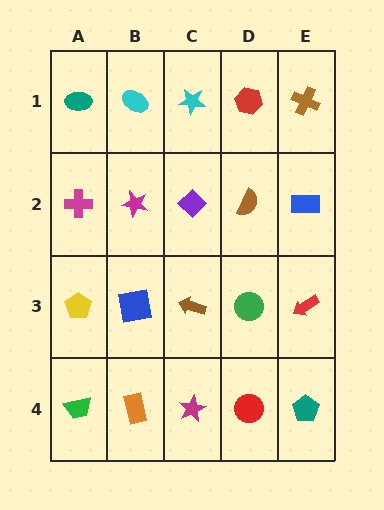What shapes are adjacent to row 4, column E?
A red arrow (row 3, column E), a red circle (row 4, column D).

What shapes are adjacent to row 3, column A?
A magenta cross (row 2, column A), a green trapezoid (row 4, column A), a blue square (row 3, column B).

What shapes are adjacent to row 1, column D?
A brown semicircle (row 2, column D), a cyan star (row 1, column C), a brown cross (row 1, column E).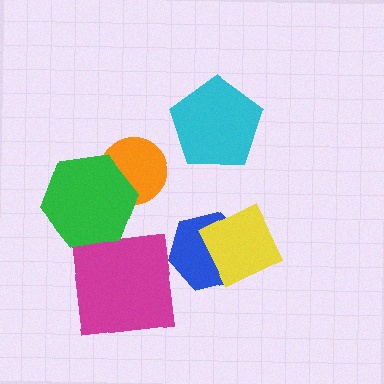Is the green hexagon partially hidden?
No, no other shape covers it.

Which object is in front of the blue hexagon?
The yellow square is in front of the blue hexagon.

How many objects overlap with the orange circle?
1 object overlaps with the orange circle.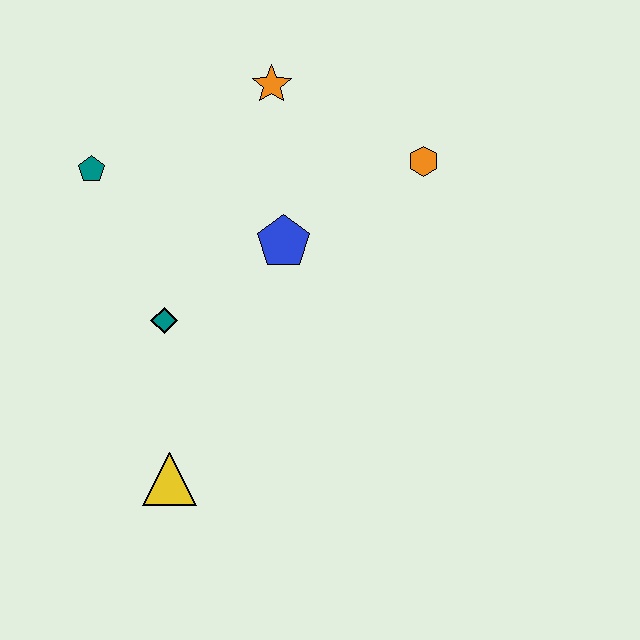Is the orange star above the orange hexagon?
Yes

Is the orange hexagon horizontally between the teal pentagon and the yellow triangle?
No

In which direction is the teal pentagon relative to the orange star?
The teal pentagon is to the left of the orange star.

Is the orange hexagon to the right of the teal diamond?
Yes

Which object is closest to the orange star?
The blue pentagon is closest to the orange star.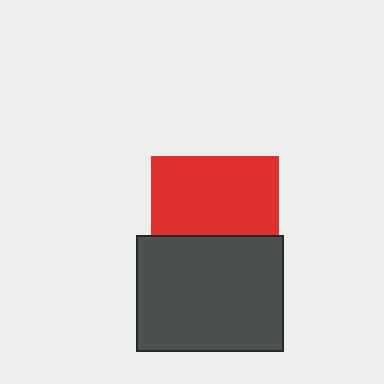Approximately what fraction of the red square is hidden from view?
Roughly 38% of the red square is hidden behind the dark gray rectangle.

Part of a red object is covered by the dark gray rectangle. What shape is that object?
It is a square.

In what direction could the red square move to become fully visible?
The red square could move up. That would shift it out from behind the dark gray rectangle entirely.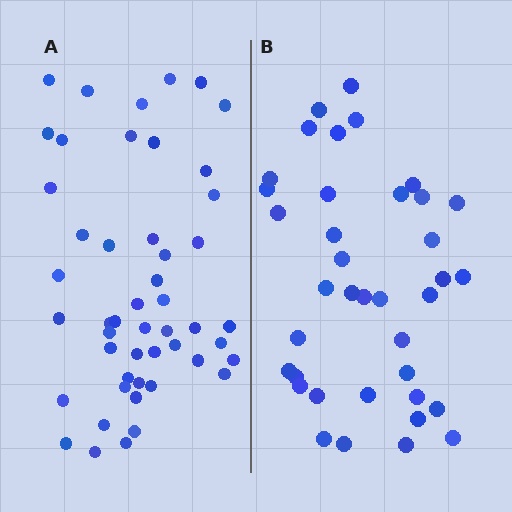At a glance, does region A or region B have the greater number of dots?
Region A (the left region) has more dots.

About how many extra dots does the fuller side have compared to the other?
Region A has roughly 12 or so more dots than region B.